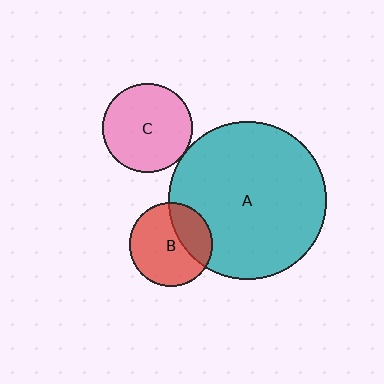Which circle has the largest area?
Circle A (teal).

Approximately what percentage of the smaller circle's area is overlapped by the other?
Approximately 30%.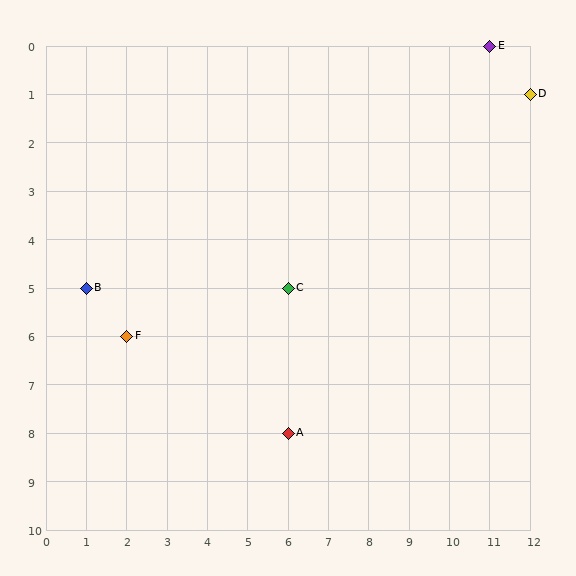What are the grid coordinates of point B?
Point B is at grid coordinates (1, 5).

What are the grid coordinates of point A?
Point A is at grid coordinates (6, 8).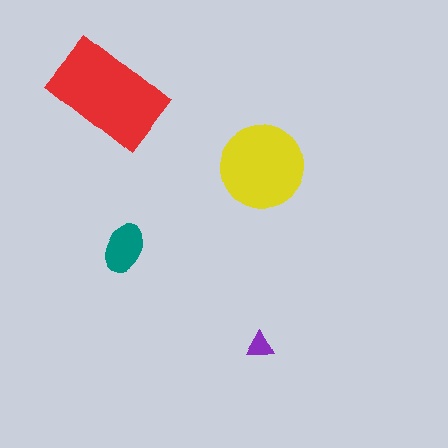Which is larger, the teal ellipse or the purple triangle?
The teal ellipse.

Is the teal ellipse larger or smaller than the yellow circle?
Smaller.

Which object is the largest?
The red rectangle.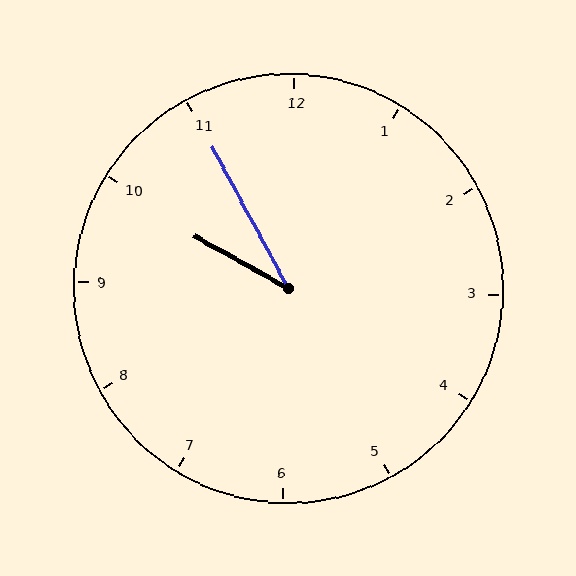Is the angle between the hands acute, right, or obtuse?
It is acute.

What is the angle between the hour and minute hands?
Approximately 32 degrees.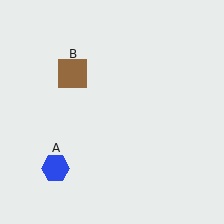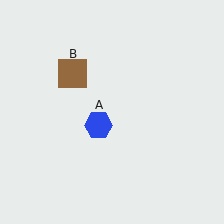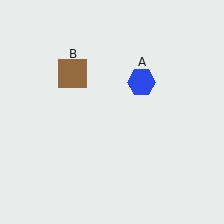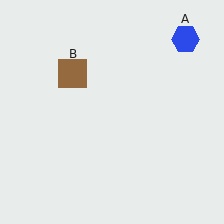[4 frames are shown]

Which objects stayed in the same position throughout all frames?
Brown square (object B) remained stationary.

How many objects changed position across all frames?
1 object changed position: blue hexagon (object A).